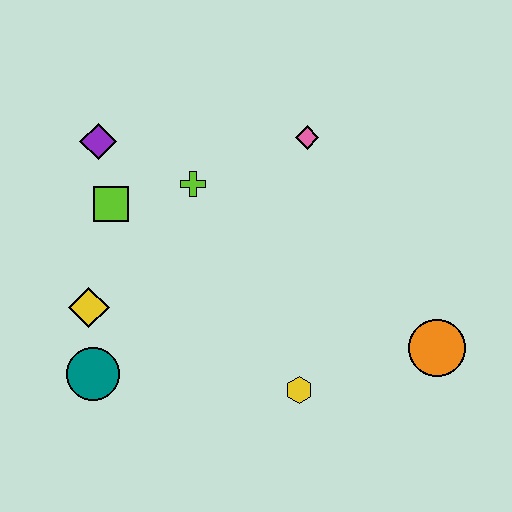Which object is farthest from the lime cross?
The orange circle is farthest from the lime cross.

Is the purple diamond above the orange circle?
Yes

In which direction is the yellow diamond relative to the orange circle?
The yellow diamond is to the left of the orange circle.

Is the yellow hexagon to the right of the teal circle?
Yes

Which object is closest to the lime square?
The purple diamond is closest to the lime square.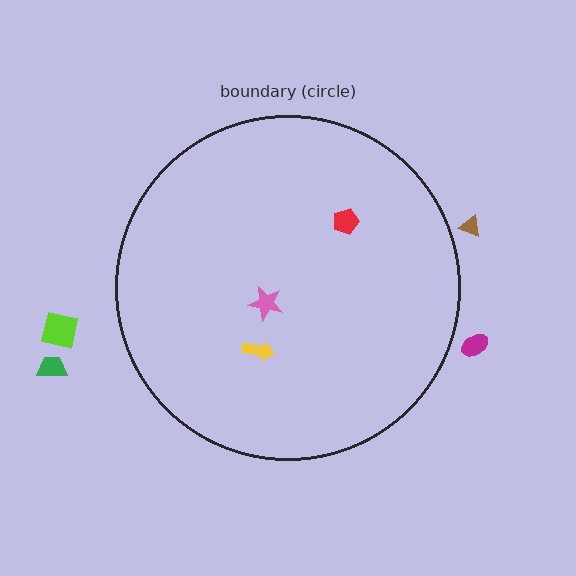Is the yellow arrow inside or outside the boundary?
Inside.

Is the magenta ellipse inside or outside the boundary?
Outside.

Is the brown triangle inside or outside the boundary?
Outside.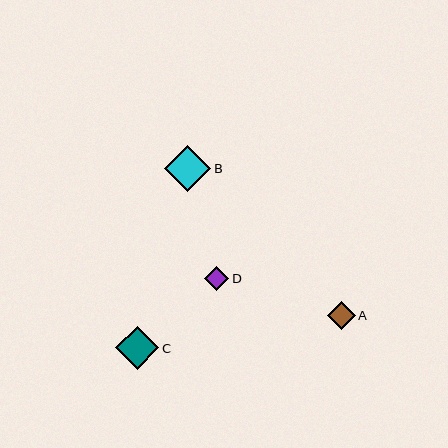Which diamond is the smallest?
Diamond D is the smallest with a size of approximately 24 pixels.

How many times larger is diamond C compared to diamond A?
Diamond C is approximately 1.6 times the size of diamond A.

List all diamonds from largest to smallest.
From largest to smallest: B, C, A, D.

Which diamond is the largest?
Diamond B is the largest with a size of approximately 46 pixels.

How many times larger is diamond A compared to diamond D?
Diamond A is approximately 1.1 times the size of diamond D.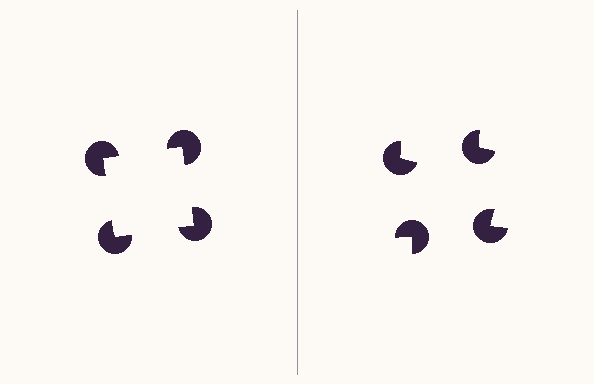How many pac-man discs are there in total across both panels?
8 — 4 on each side.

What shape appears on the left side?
An illusory square.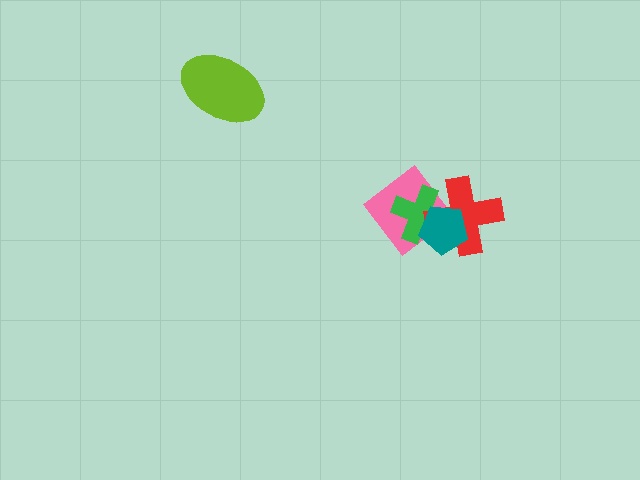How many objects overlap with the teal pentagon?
3 objects overlap with the teal pentagon.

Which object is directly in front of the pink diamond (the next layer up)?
The green cross is directly in front of the pink diamond.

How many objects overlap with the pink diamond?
3 objects overlap with the pink diamond.